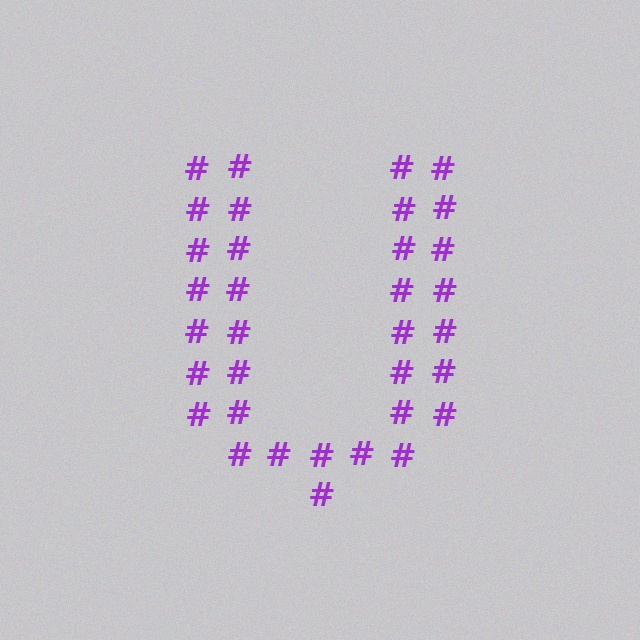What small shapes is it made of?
It is made of small hash symbols.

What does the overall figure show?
The overall figure shows the letter U.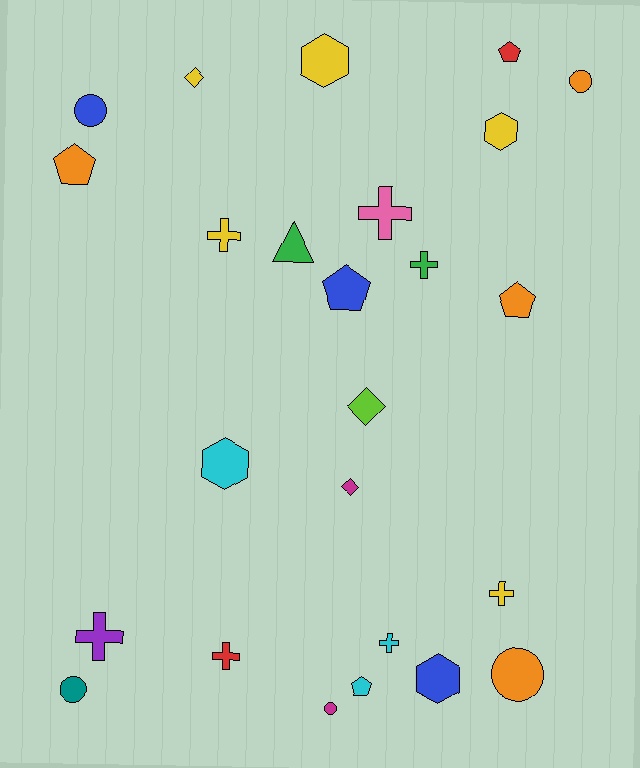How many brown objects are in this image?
There are no brown objects.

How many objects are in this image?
There are 25 objects.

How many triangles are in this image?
There is 1 triangle.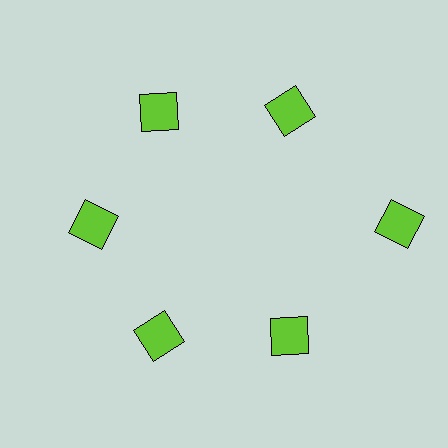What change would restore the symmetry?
The symmetry would be restored by moving it inward, back onto the ring so that all 6 squares sit at equal angles and equal distance from the center.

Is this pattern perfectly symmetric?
No. The 6 lime squares are arranged in a ring, but one element near the 3 o'clock position is pushed outward from the center, breaking the 6-fold rotational symmetry.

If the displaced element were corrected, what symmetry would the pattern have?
It would have 6-fold rotational symmetry — the pattern would map onto itself every 60 degrees.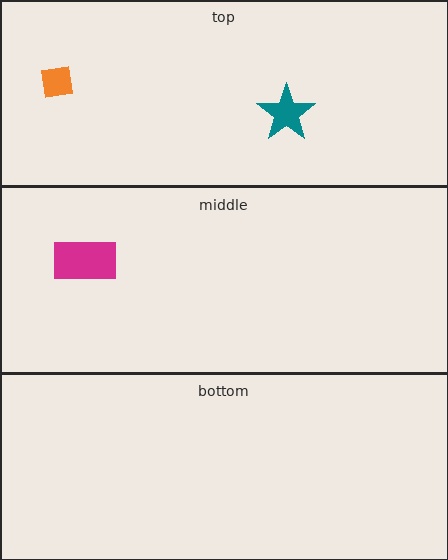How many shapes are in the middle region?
1.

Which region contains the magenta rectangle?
The middle region.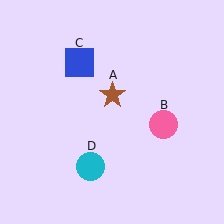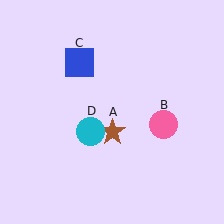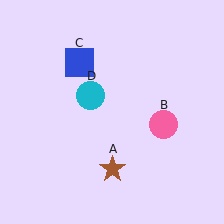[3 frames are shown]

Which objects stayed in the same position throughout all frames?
Pink circle (object B) and blue square (object C) remained stationary.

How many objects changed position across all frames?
2 objects changed position: brown star (object A), cyan circle (object D).